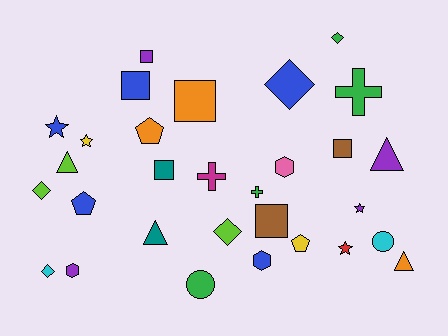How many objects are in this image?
There are 30 objects.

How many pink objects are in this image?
There is 1 pink object.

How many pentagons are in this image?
There are 3 pentagons.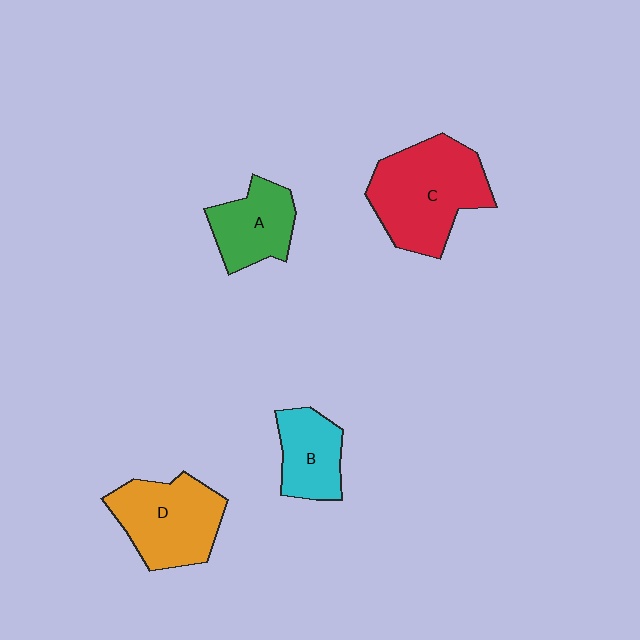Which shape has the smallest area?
Shape B (cyan).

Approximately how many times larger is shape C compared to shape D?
Approximately 1.2 times.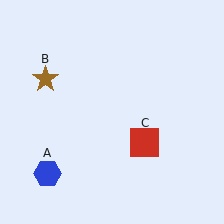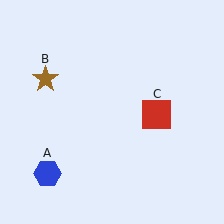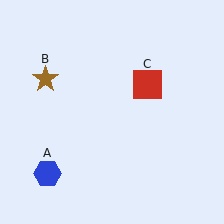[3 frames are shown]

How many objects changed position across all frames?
1 object changed position: red square (object C).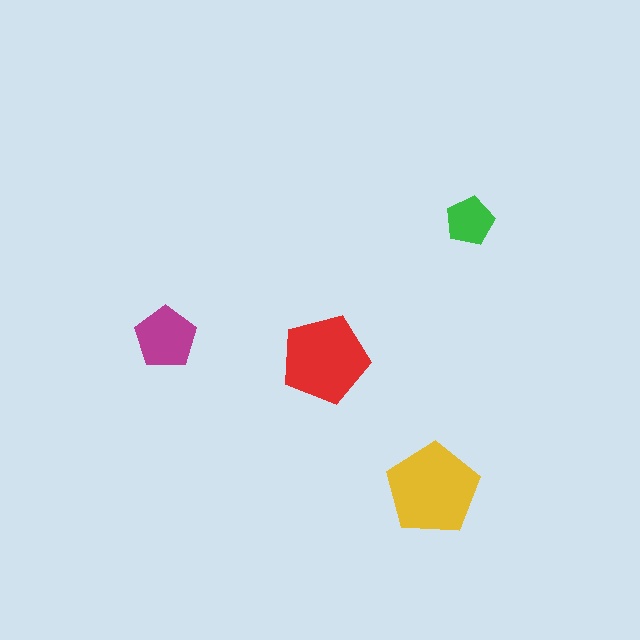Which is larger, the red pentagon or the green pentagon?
The red one.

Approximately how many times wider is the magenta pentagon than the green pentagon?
About 1.5 times wider.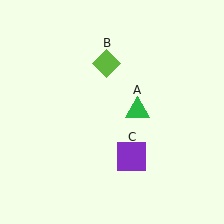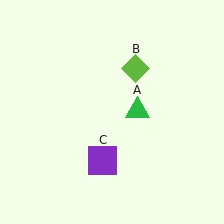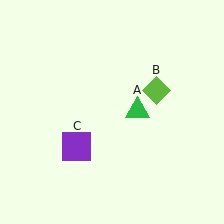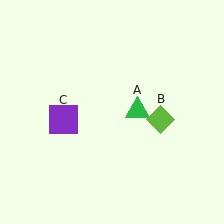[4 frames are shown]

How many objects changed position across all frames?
2 objects changed position: lime diamond (object B), purple square (object C).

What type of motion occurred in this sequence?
The lime diamond (object B), purple square (object C) rotated clockwise around the center of the scene.